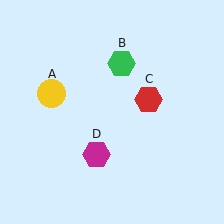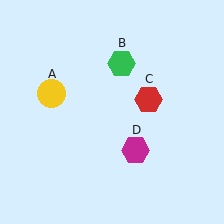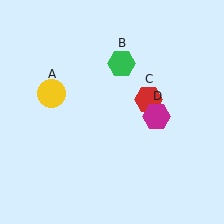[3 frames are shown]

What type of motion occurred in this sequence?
The magenta hexagon (object D) rotated counterclockwise around the center of the scene.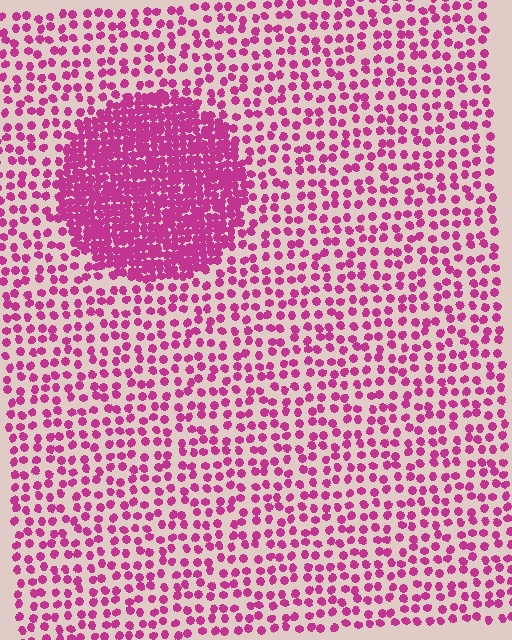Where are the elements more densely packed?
The elements are more densely packed inside the circle boundary.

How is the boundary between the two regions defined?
The boundary is defined by a change in element density (approximately 2.7x ratio). All elements are the same color, size, and shape.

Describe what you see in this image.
The image contains small magenta elements arranged at two different densities. A circle-shaped region is visible where the elements are more densely packed than the surrounding area.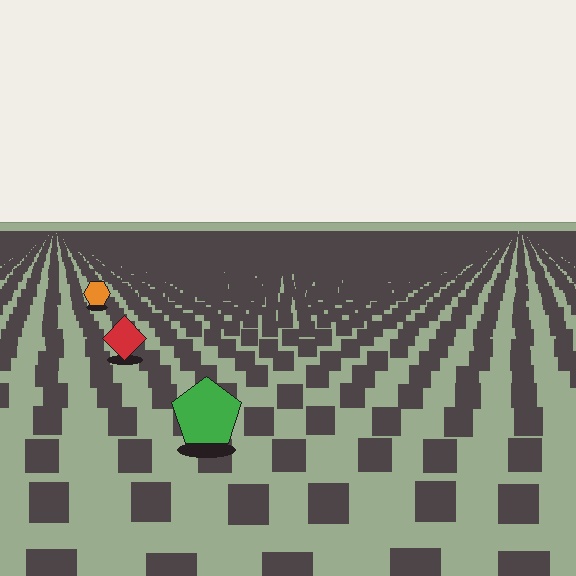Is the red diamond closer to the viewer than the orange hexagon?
Yes. The red diamond is closer — you can tell from the texture gradient: the ground texture is coarser near it.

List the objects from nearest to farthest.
From nearest to farthest: the green pentagon, the red diamond, the orange hexagon.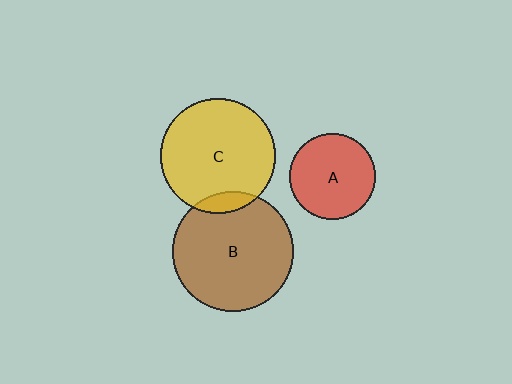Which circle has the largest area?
Circle B (brown).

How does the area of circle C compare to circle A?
Approximately 1.8 times.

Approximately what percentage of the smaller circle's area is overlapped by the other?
Approximately 10%.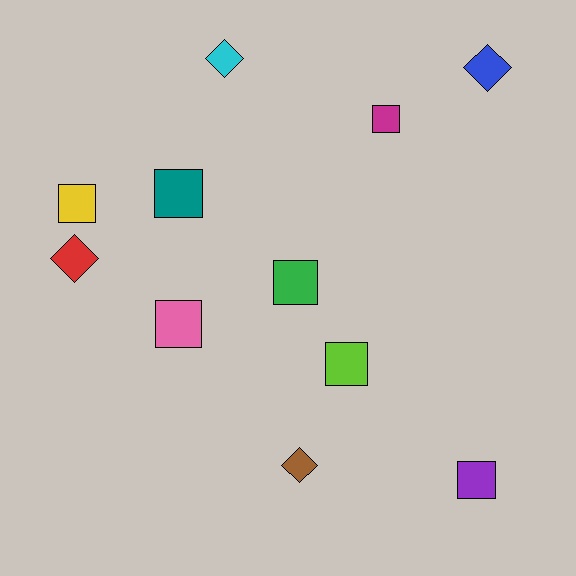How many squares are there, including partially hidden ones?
There are 7 squares.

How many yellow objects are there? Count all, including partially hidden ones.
There is 1 yellow object.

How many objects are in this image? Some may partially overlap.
There are 11 objects.